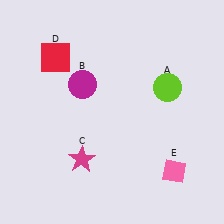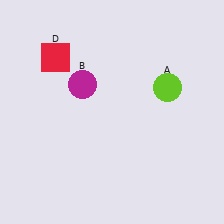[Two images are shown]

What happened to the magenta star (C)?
The magenta star (C) was removed in Image 2. It was in the bottom-left area of Image 1.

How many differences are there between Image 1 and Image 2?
There are 2 differences between the two images.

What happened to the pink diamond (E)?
The pink diamond (E) was removed in Image 2. It was in the bottom-right area of Image 1.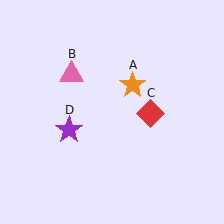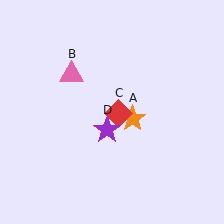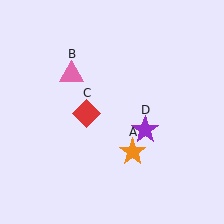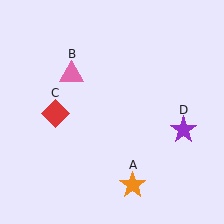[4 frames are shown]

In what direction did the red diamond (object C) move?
The red diamond (object C) moved left.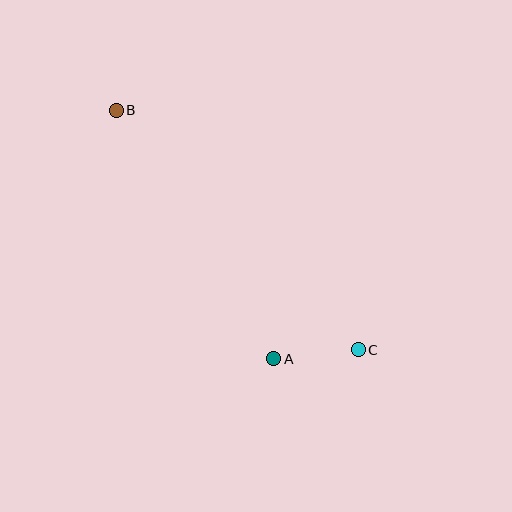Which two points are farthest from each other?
Points B and C are farthest from each other.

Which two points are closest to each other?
Points A and C are closest to each other.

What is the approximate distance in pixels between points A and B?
The distance between A and B is approximately 294 pixels.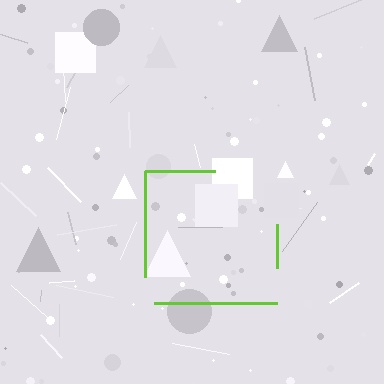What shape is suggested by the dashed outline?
The dashed outline suggests a square.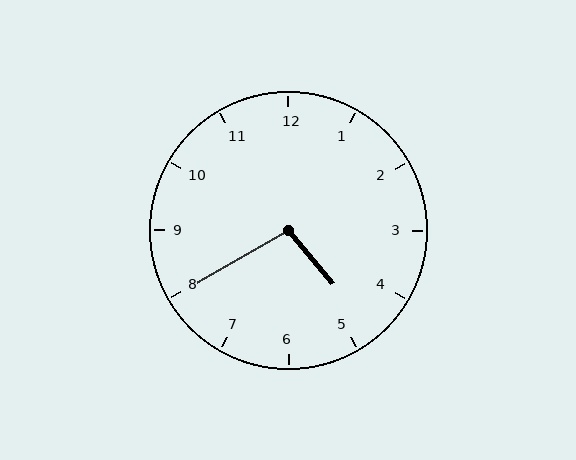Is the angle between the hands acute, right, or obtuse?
It is obtuse.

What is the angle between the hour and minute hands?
Approximately 100 degrees.